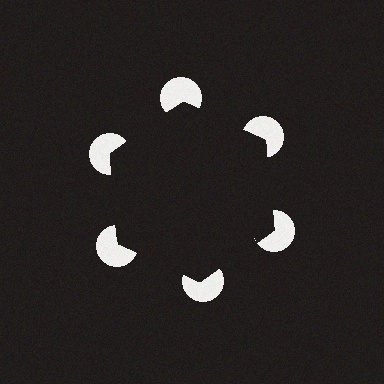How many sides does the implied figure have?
6 sides.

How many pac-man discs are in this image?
There are 6 — one at each vertex of the illusory hexagon.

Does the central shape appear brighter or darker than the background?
It typically appears slightly darker than the background, even though no actual brightness change is drawn.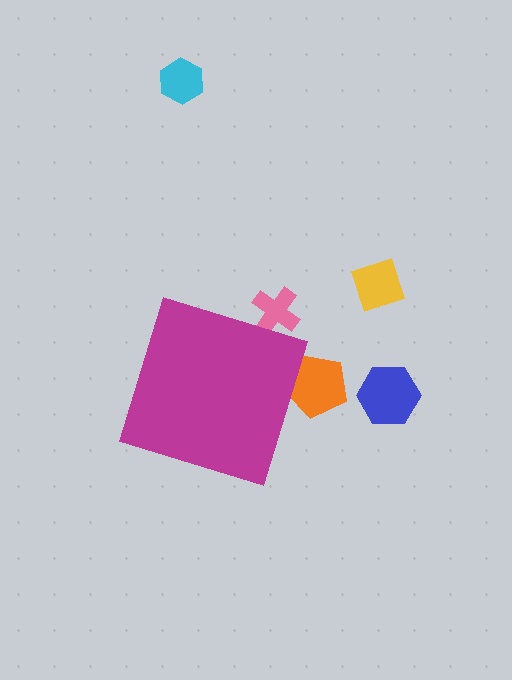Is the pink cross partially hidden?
Yes, the pink cross is partially hidden behind the magenta diamond.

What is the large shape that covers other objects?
A magenta diamond.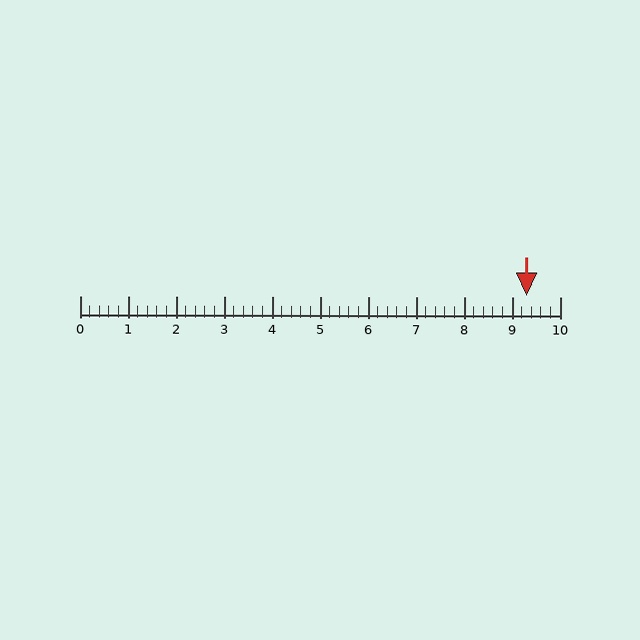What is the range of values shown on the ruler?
The ruler shows values from 0 to 10.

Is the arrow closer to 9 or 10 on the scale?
The arrow is closer to 9.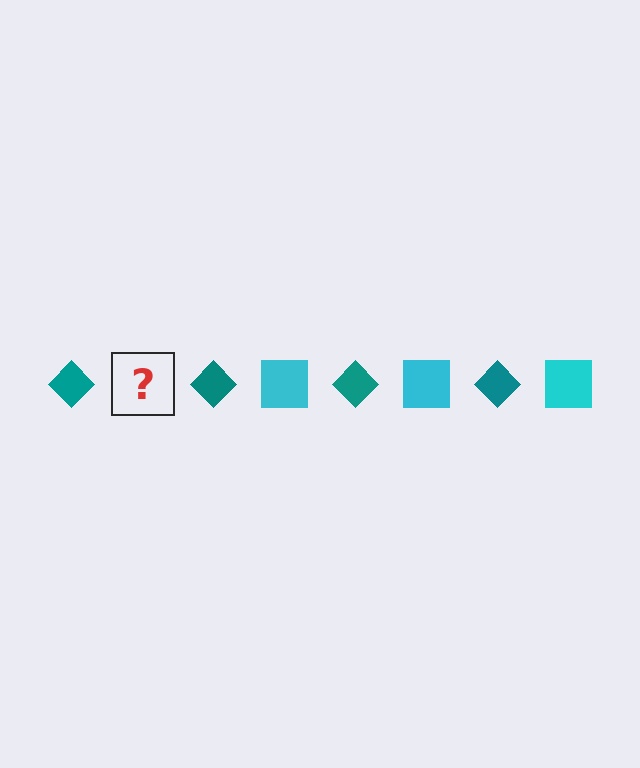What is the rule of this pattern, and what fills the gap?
The rule is that the pattern alternates between teal diamond and cyan square. The gap should be filled with a cyan square.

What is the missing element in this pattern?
The missing element is a cyan square.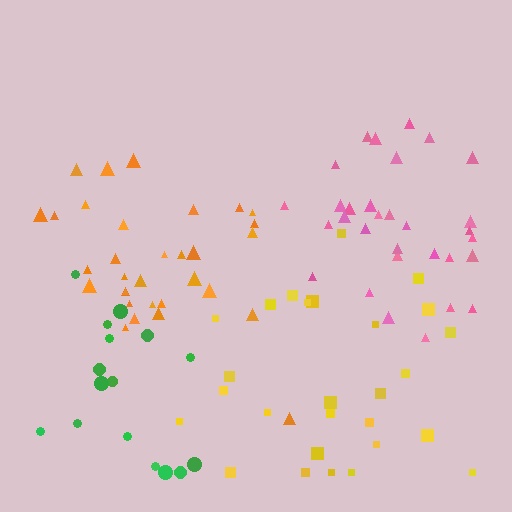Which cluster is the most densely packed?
Pink.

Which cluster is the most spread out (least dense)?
Green.